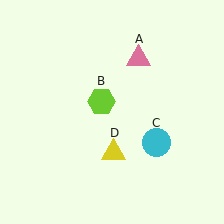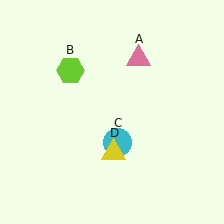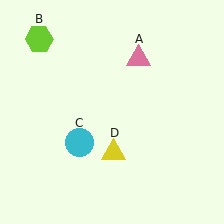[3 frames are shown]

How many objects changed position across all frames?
2 objects changed position: lime hexagon (object B), cyan circle (object C).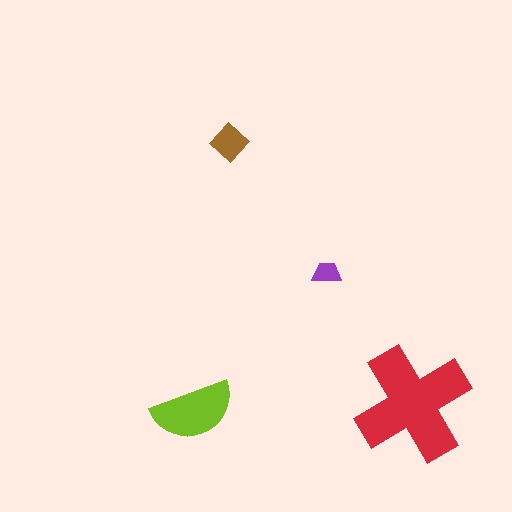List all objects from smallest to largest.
The purple trapezoid, the brown diamond, the lime semicircle, the red cross.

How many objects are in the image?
There are 4 objects in the image.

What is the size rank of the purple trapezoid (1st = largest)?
4th.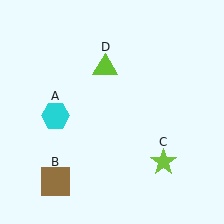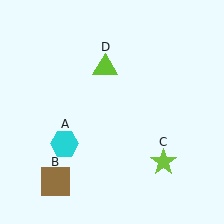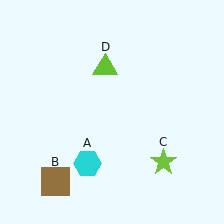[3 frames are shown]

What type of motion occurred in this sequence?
The cyan hexagon (object A) rotated counterclockwise around the center of the scene.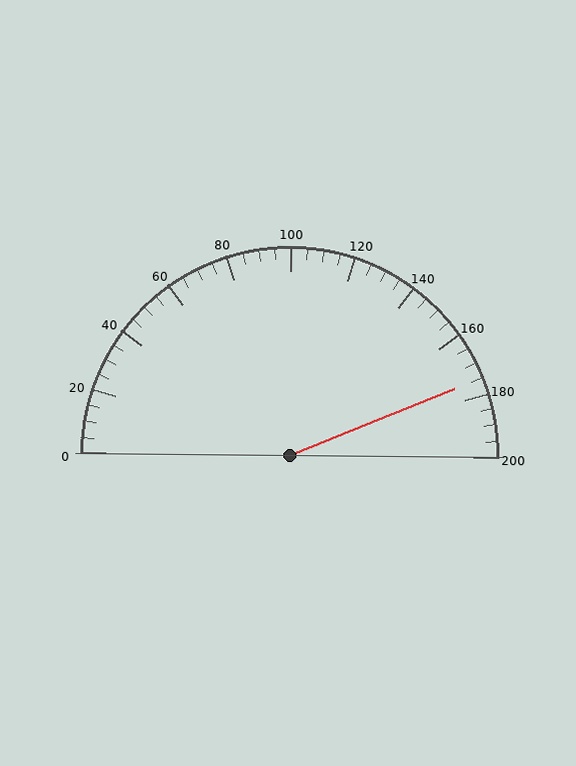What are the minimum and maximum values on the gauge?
The gauge ranges from 0 to 200.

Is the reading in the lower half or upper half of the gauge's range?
The reading is in the upper half of the range (0 to 200).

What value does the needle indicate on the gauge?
The needle indicates approximately 175.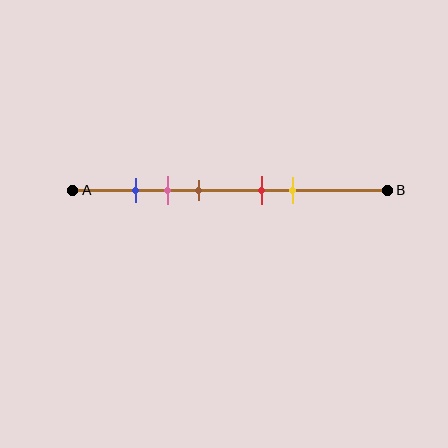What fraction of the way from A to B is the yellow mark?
The yellow mark is approximately 70% (0.7) of the way from A to B.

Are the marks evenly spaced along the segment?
No, the marks are not evenly spaced.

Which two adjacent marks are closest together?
The blue and pink marks are the closest adjacent pair.